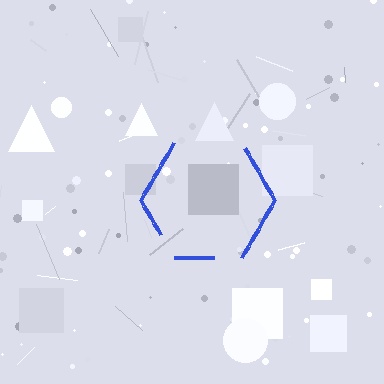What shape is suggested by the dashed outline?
The dashed outline suggests a hexagon.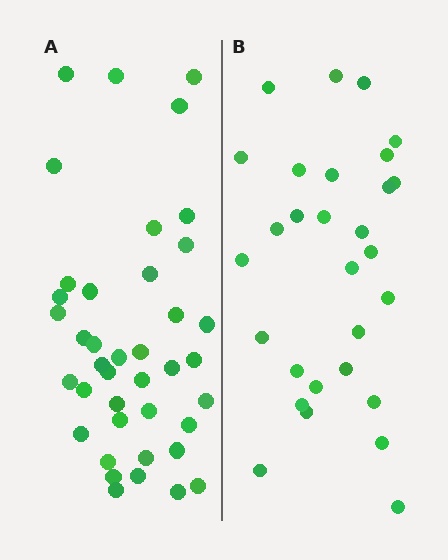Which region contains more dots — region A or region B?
Region A (the left region) has more dots.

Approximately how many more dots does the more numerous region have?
Region A has roughly 12 or so more dots than region B.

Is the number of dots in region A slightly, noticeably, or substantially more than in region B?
Region A has noticeably more, but not dramatically so. The ratio is roughly 1.4 to 1.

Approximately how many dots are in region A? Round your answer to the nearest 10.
About 40 dots.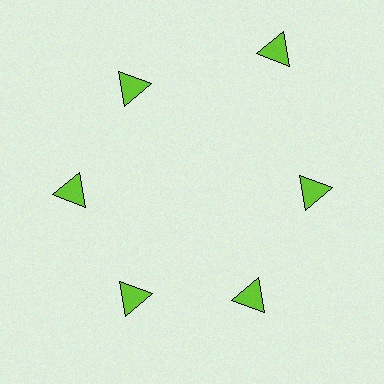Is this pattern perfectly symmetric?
No. The 6 lime triangles are arranged in a ring, but one element near the 1 o'clock position is pushed outward from the center, breaking the 6-fold rotational symmetry.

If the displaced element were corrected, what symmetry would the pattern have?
It would have 6-fold rotational symmetry — the pattern would map onto itself every 60 degrees.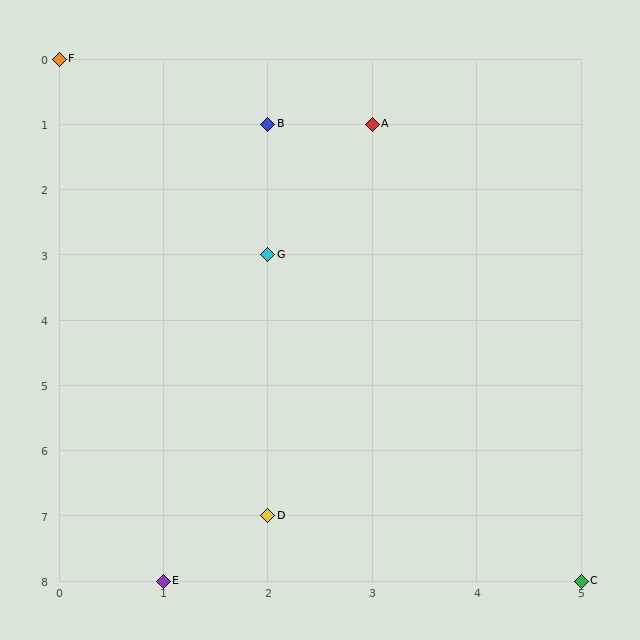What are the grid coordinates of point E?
Point E is at grid coordinates (1, 8).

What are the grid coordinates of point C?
Point C is at grid coordinates (5, 8).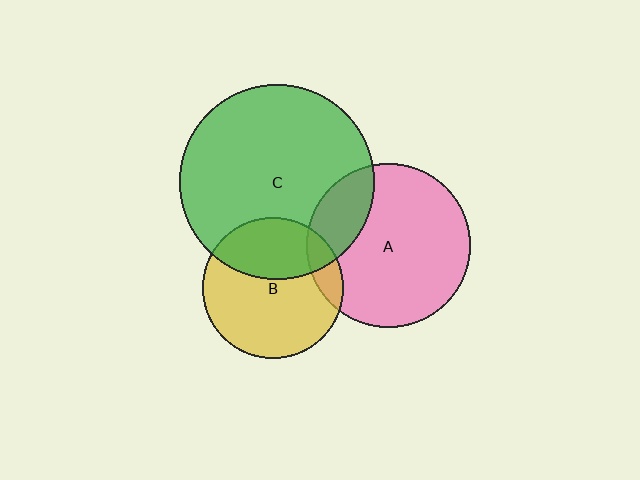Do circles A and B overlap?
Yes.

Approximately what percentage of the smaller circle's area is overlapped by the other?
Approximately 10%.